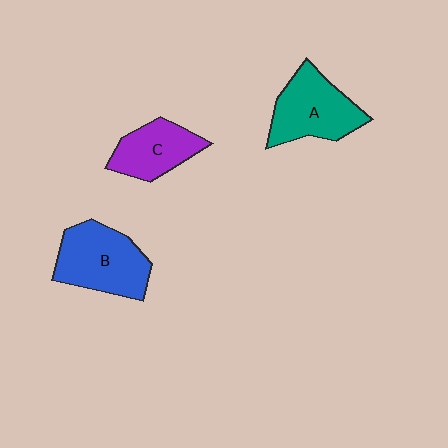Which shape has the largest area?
Shape B (blue).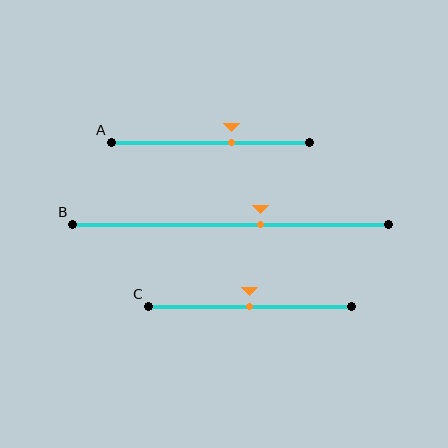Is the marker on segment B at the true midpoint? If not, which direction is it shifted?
No, the marker on segment B is shifted to the right by about 10% of the segment length.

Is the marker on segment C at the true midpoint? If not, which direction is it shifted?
Yes, the marker on segment C is at the true midpoint.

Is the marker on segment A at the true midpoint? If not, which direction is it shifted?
No, the marker on segment A is shifted to the right by about 11% of the segment length.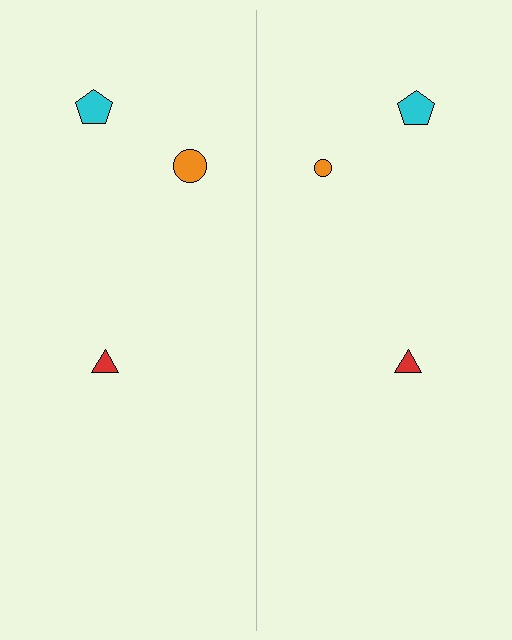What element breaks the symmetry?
The orange circle on the right side has a different size than its mirror counterpart.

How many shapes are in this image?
There are 6 shapes in this image.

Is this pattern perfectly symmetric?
No, the pattern is not perfectly symmetric. The orange circle on the right side has a different size than its mirror counterpart.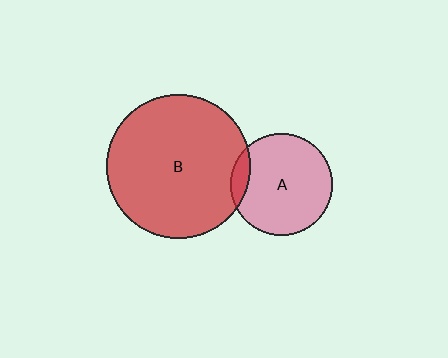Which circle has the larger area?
Circle B (red).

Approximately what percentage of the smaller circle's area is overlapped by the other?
Approximately 10%.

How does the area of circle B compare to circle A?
Approximately 2.0 times.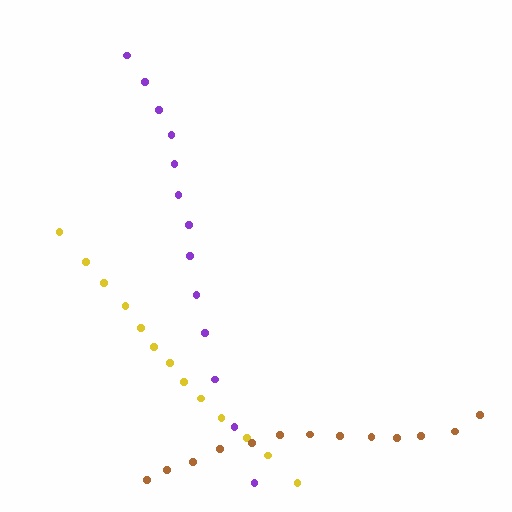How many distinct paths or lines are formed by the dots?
There are 3 distinct paths.